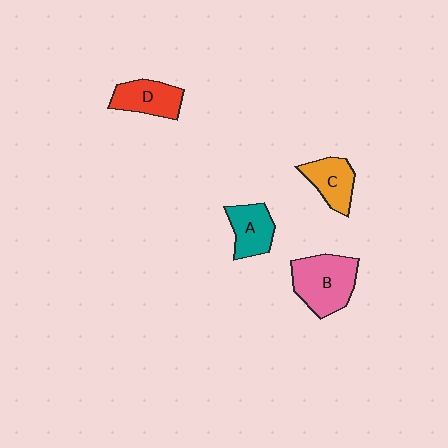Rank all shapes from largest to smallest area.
From largest to smallest: B (pink), D (red), A (teal), C (orange).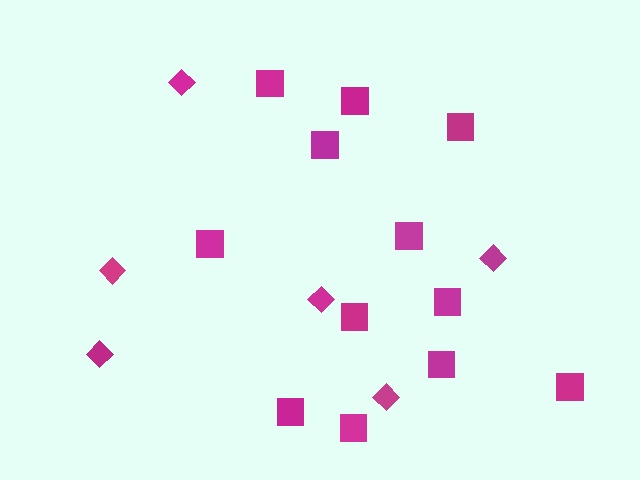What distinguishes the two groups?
There are 2 groups: one group of diamonds (6) and one group of squares (12).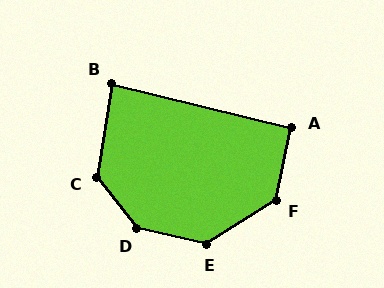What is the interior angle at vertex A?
Approximately 92 degrees (approximately right).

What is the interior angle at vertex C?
Approximately 133 degrees (obtuse).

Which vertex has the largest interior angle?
D, at approximately 141 degrees.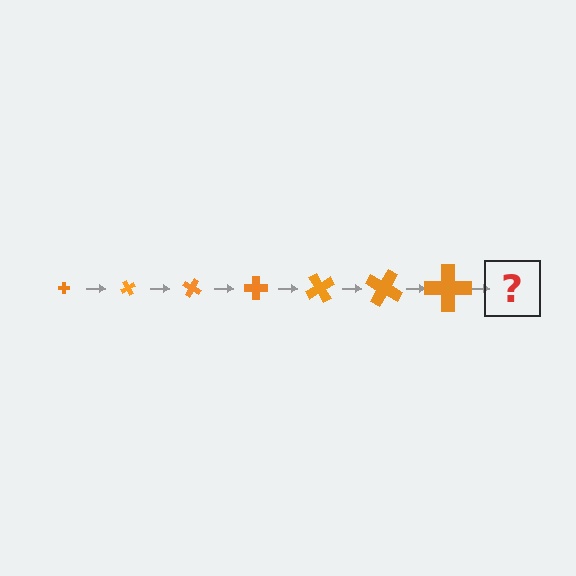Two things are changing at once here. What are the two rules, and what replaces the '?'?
The two rules are that the cross grows larger each step and it rotates 60 degrees each step. The '?' should be a cross, larger than the previous one and rotated 420 degrees from the start.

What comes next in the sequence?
The next element should be a cross, larger than the previous one and rotated 420 degrees from the start.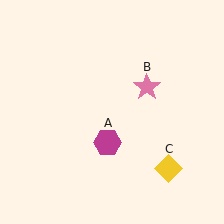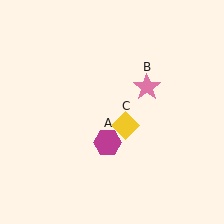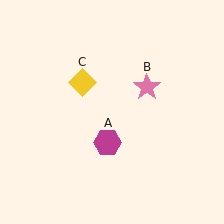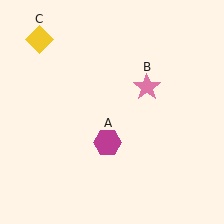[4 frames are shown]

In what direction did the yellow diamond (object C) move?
The yellow diamond (object C) moved up and to the left.